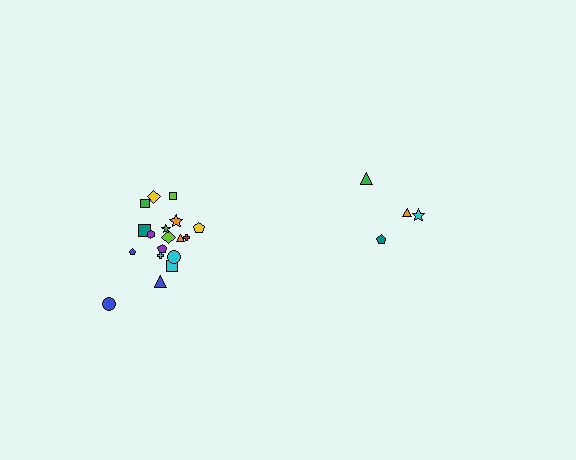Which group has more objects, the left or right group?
The left group.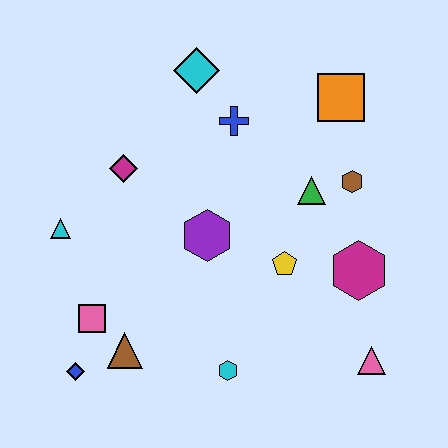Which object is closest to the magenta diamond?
The cyan triangle is closest to the magenta diamond.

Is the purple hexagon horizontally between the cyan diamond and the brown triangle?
No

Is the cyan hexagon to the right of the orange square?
No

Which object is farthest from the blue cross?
The blue diamond is farthest from the blue cross.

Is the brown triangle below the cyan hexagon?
No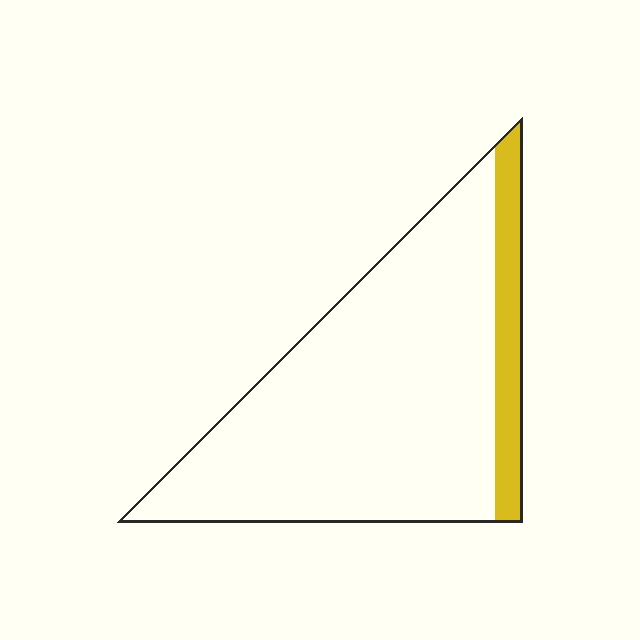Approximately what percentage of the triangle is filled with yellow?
Approximately 15%.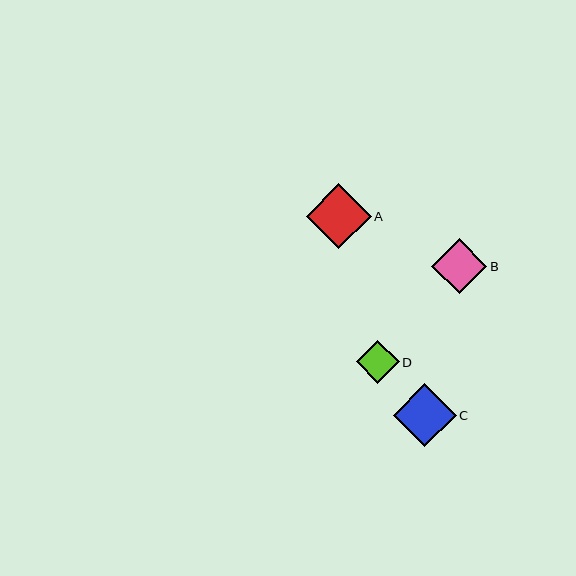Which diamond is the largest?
Diamond A is the largest with a size of approximately 65 pixels.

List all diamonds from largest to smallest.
From largest to smallest: A, C, B, D.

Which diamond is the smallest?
Diamond D is the smallest with a size of approximately 43 pixels.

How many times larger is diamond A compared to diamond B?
Diamond A is approximately 1.2 times the size of diamond B.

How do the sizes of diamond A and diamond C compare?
Diamond A and diamond C are approximately the same size.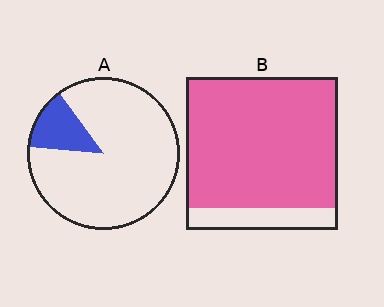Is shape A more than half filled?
No.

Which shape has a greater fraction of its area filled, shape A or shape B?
Shape B.